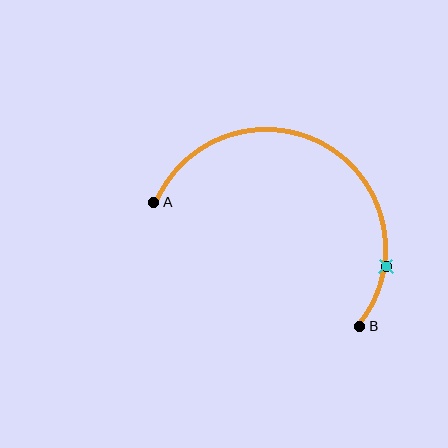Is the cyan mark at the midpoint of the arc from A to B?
No. The cyan mark lies on the arc but is closer to endpoint B. The arc midpoint would be at the point on the curve equidistant along the arc from both A and B.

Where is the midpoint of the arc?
The arc midpoint is the point on the curve farthest from the straight line joining A and B. It sits above that line.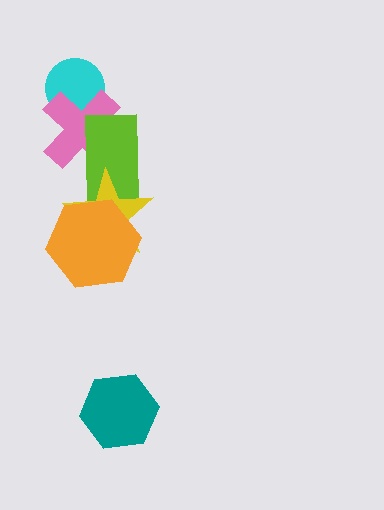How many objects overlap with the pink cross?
2 objects overlap with the pink cross.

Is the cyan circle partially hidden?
Yes, it is partially covered by another shape.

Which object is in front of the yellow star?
The orange hexagon is in front of the yellow star.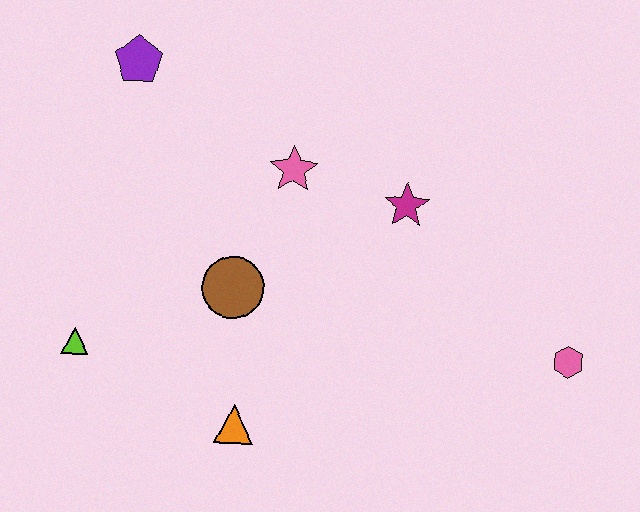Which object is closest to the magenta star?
The pink star is closest to the magenta star.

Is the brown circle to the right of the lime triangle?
Yes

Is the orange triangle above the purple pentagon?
No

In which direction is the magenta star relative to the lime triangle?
The magenta star is to the right of the lime triangle.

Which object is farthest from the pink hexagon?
The purple pentagon is farthest from the pink hexagon.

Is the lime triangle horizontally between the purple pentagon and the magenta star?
No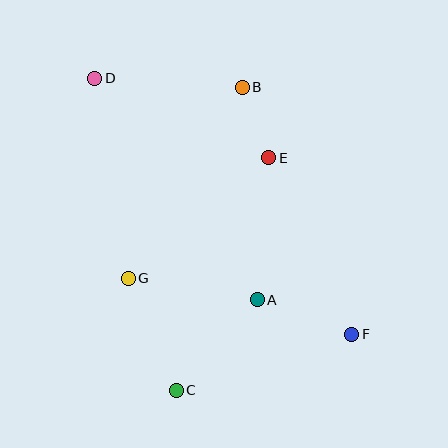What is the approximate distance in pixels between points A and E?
The distance between A and E is approximately 143 pixels.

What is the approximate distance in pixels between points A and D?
The distance between A and D is approximately 275 pixels.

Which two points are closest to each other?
Points B and E are closest to each other.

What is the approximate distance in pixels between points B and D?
The distance between B and D is approximately 147 pixels.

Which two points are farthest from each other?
Points D and F are farthest from each other.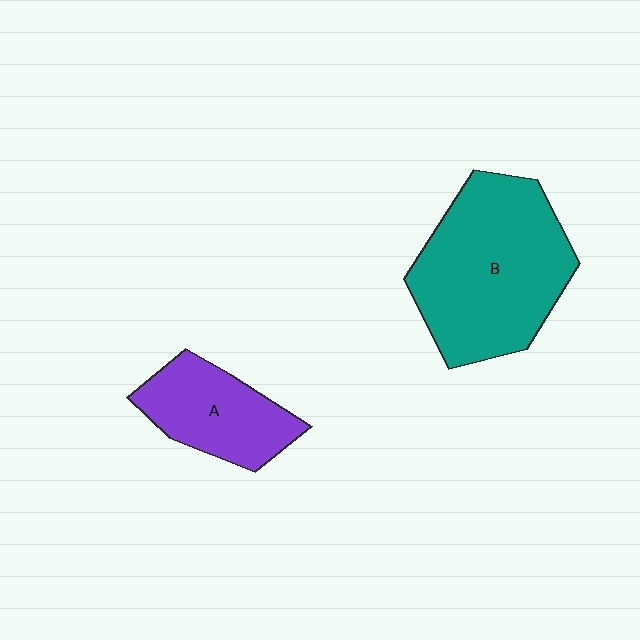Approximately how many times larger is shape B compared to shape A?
Approximately 2.0 times.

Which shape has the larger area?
Shape B (teal).